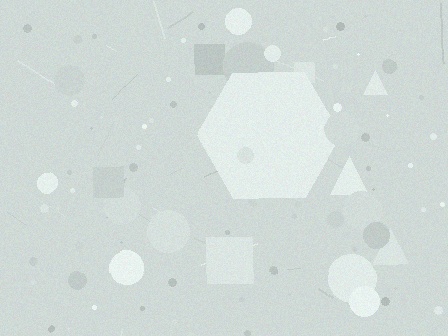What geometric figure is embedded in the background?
A hexagon is embedded in the background.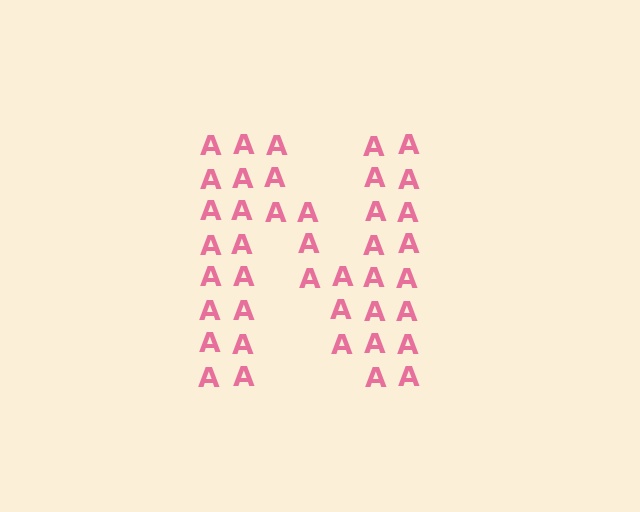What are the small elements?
The small elements are letter A's.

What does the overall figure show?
The overall figure shows the letter N.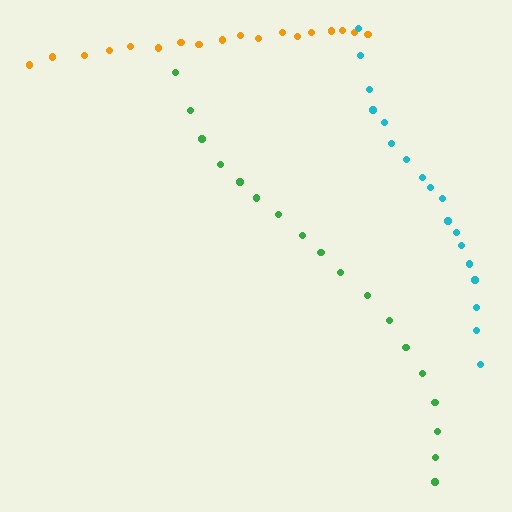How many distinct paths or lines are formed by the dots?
There are 3 distinct paths.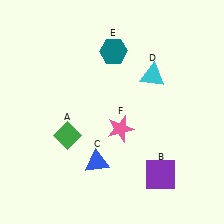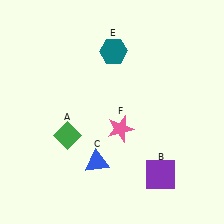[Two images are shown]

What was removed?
The cyan triangle (D) was removed in Image 2.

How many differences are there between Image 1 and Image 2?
There is 1 difference between the two images.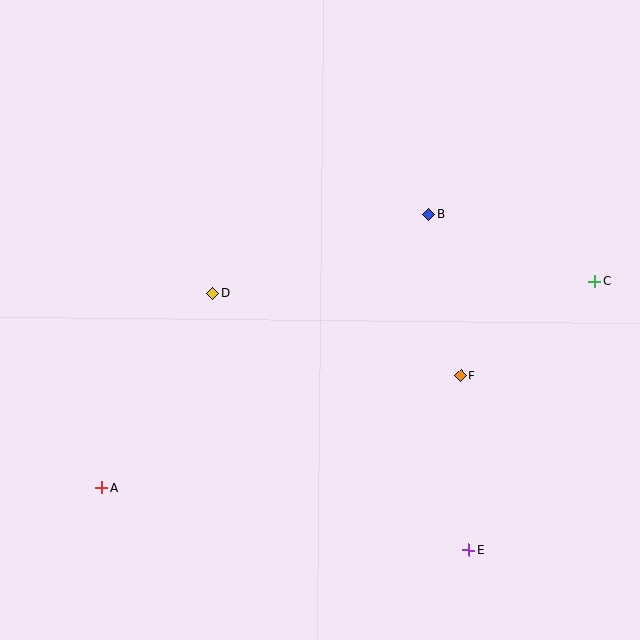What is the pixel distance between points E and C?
The distance between E and C is 297 pixels.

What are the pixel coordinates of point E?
Point E is at (469, 550).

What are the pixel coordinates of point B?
Point B is at (429, 214).